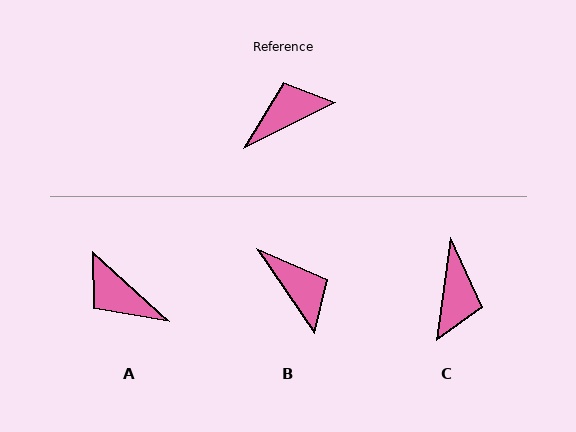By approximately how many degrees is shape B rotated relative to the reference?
Approximately 83 degrees clockwise.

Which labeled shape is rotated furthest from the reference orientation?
C, about 125 degrees away.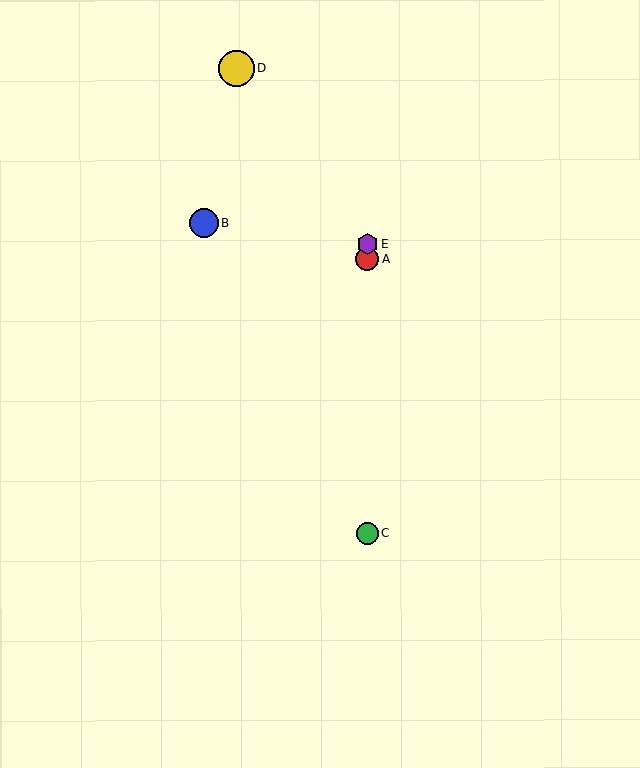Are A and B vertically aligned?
No, A is at x≈367 and B is at x≈203.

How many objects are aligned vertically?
3 objects (A, C, E) are aligned vertically.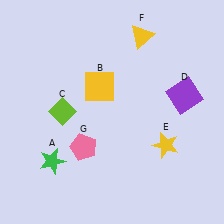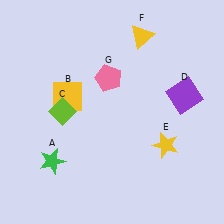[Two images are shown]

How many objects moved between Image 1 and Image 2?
2 objects moved between the two images.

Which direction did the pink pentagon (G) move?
The pink pentagon (G) moved up.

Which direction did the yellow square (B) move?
The yellow square (B) moved left.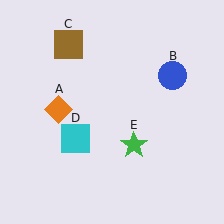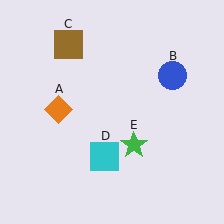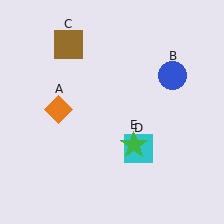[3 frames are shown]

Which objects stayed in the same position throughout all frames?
Orange diamond (object A) and blue circle (object B) and brown square (object C) and green star (object E) remained stationary.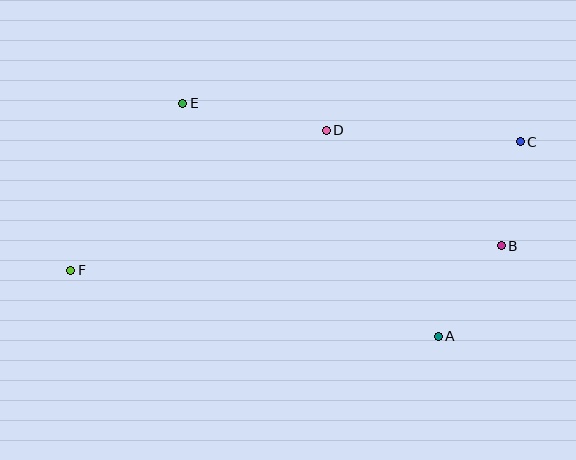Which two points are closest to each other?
Points B and C are closest to each other.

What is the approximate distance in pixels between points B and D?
The distance between B and D is approximately 209 pixels.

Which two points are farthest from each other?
Points C and F are farthest from each other.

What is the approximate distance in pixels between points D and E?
The distance between D and E is approximately 146 pixels.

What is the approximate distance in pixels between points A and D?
The distance between A and D is approximately 234 pixels.